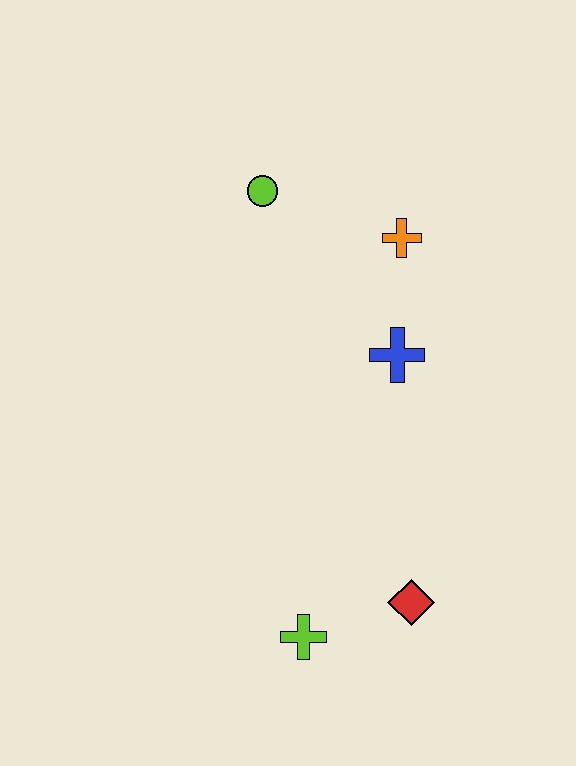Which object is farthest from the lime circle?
The lime cross is farthest from the lime circle.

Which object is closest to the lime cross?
The red diamond is closest to the lime cross.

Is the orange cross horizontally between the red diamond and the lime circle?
Yes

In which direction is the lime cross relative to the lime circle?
The lime cross is below the lime circle.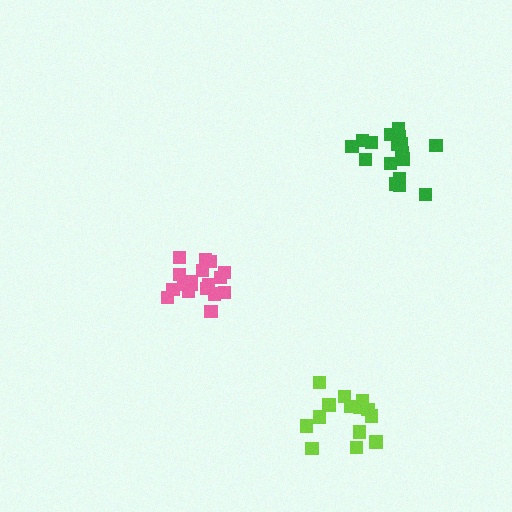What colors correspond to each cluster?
The clusters are colored: pink, green, lime.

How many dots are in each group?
Group 1: 18 dots, Group 2: 17 dots, Group 3: 14 dots (49 total).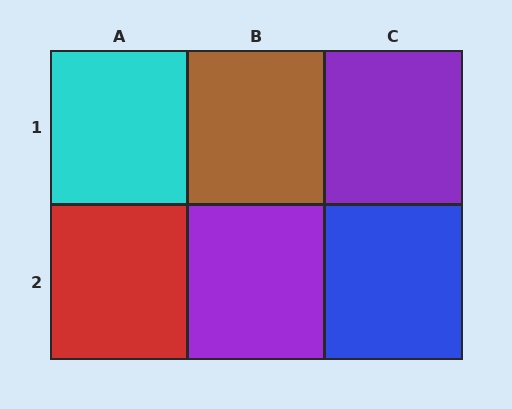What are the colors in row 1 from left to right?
Cyan, brown, purple.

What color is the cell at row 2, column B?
Purple.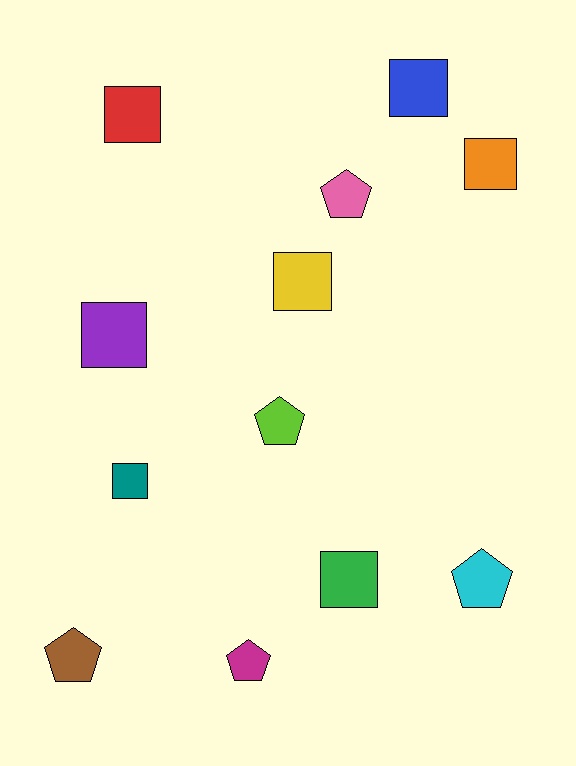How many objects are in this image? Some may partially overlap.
There are 12 objects.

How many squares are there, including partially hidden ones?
There are 7 squares.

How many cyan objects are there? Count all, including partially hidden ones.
There is 1 cyan object.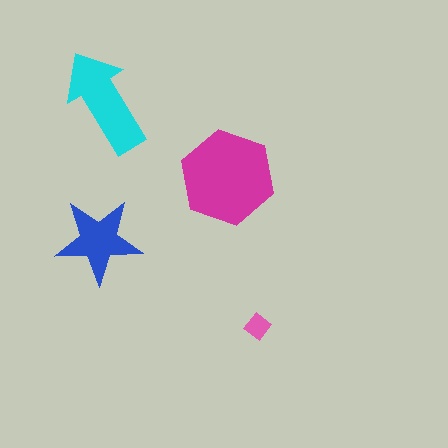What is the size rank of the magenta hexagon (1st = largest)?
1st.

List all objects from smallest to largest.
The pink diamond, the blue star, the cyan arrow, the magenta hexagon.